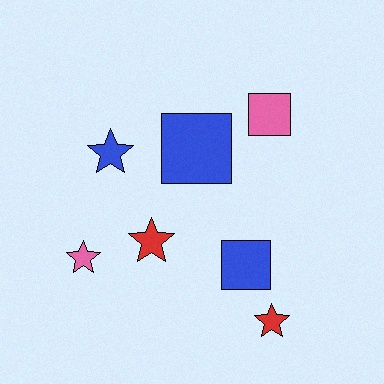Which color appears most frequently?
Blue, with 3 objects.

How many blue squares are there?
There are 2 blue squares.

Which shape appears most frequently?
Star, with 4 objects.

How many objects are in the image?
There are 7 objects.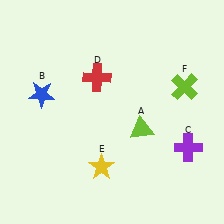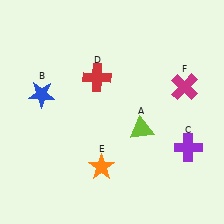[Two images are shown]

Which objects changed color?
E changed from yellow to orange. F changed from lime to magenta.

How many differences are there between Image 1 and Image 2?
There are 2 differences between the two images.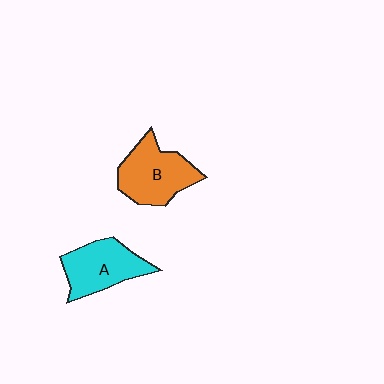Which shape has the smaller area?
Shape A (cyan).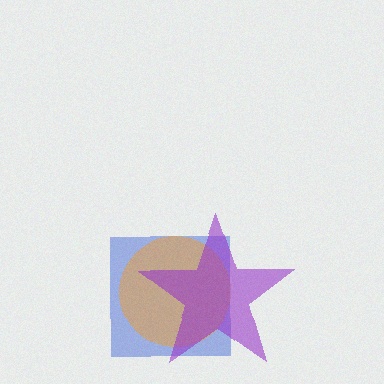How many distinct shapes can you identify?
There are 3 distinct shapes: a blue square, an orange circle, a purple star.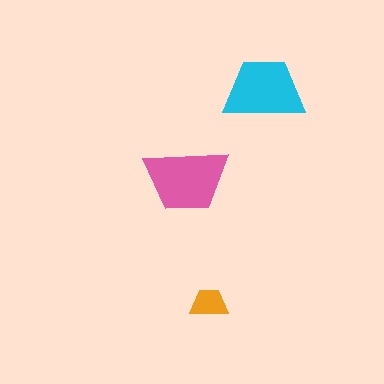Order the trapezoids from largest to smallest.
the pink one, the cyan one, the orange one.